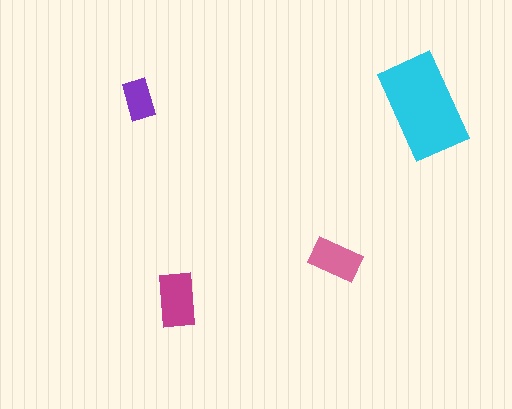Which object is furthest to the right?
The cyan rectangle is rightmost.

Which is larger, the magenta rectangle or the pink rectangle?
The magenta one.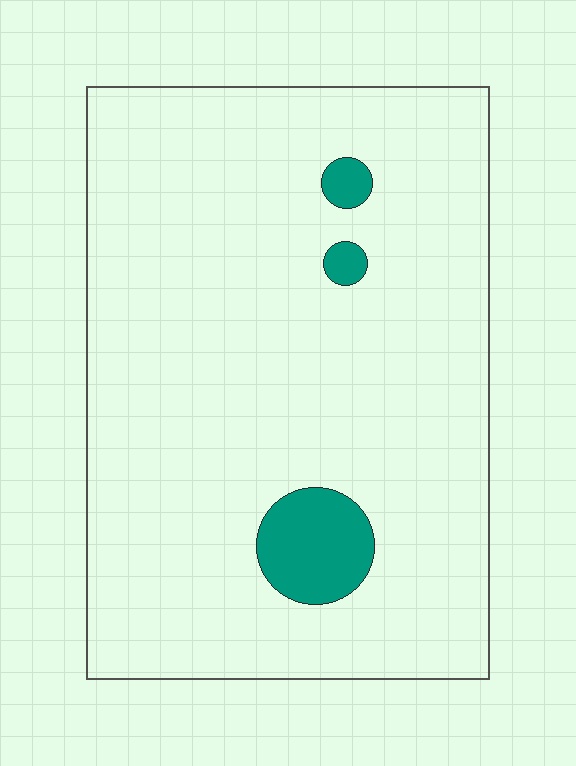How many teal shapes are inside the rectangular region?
3.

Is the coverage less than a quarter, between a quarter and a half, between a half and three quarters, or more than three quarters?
Less than a quarter.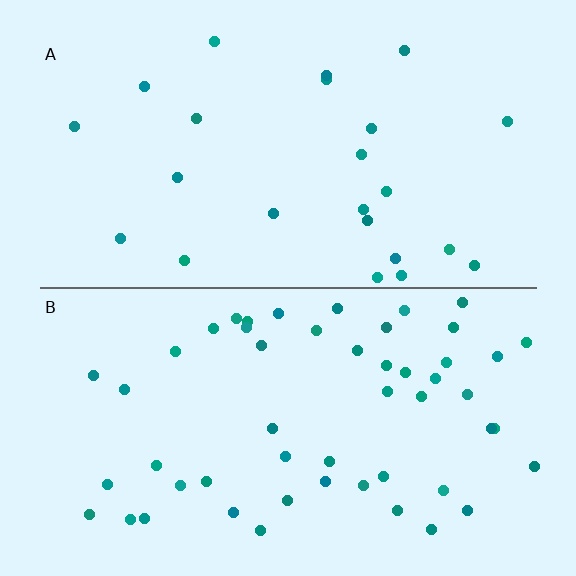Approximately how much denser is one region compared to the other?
Approximately 2.2× — region B over region A.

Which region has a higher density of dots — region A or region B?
B (the bottom).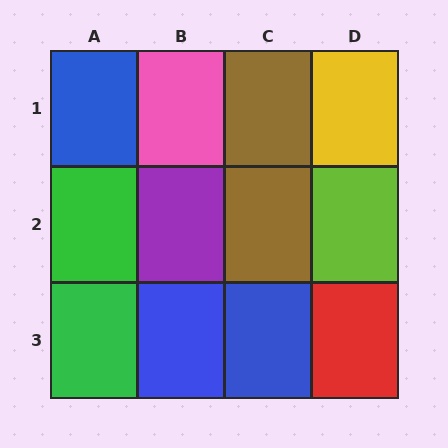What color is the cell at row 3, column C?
Blue.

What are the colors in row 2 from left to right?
Green, purple, brown, lime.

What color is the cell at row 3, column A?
Green.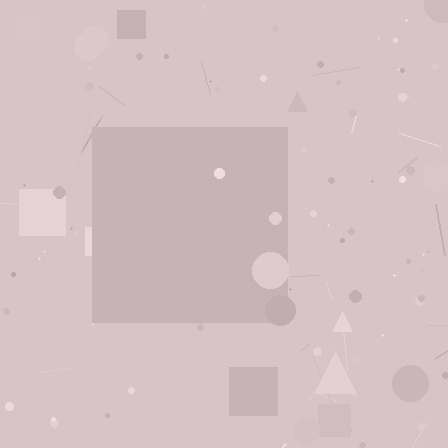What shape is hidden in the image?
A square is hidden in the image.